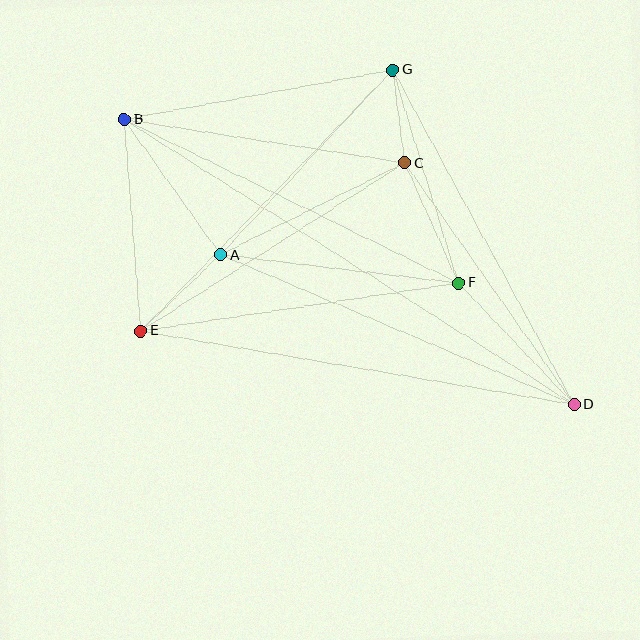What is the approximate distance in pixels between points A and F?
The distance between A and F is approximately 240 pixels.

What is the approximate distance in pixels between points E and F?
The distance between E and F is approximately 321 pixels.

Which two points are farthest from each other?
Points B and D are farthest from each other.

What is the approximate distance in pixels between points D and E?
The distance between D and E is approximately 439 pixels.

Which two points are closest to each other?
Points C and G are closest to each other.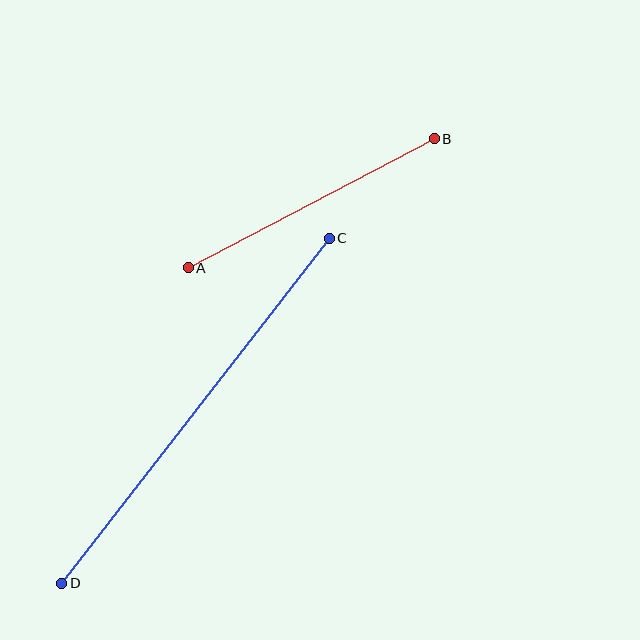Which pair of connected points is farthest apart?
Points C and D are farthest apart.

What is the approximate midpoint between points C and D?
The midpoint is at approximately (195, 411) pixels.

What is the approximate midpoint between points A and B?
The midpoint is at approximately (311, 203) pixels.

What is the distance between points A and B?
The distance is approximately 278 pixels.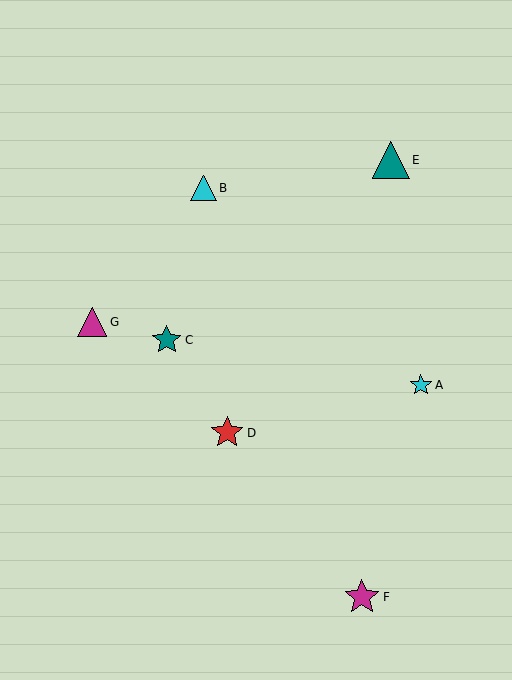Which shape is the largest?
The teal triangle (labeled E) is the largest.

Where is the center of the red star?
The center of the red star is at (227, 433).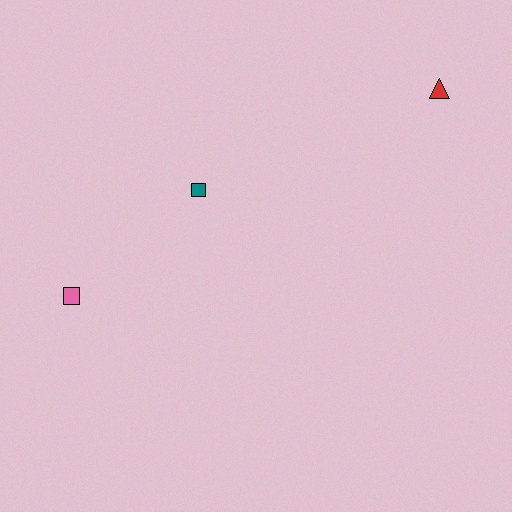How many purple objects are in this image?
There are no purple objects.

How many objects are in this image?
There are 3 objects.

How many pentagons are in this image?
There are no pentagons.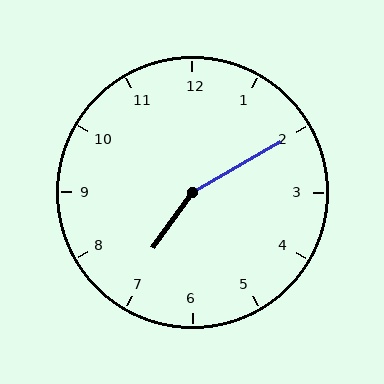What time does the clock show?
7:10.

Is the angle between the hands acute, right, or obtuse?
It is obtuse.